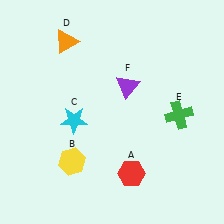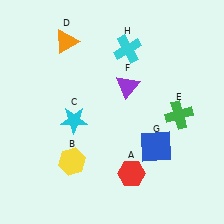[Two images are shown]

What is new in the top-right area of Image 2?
A cyan cross (H) was added in the top-right area of Image 2.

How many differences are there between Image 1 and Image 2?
There are 2 differences between the two images.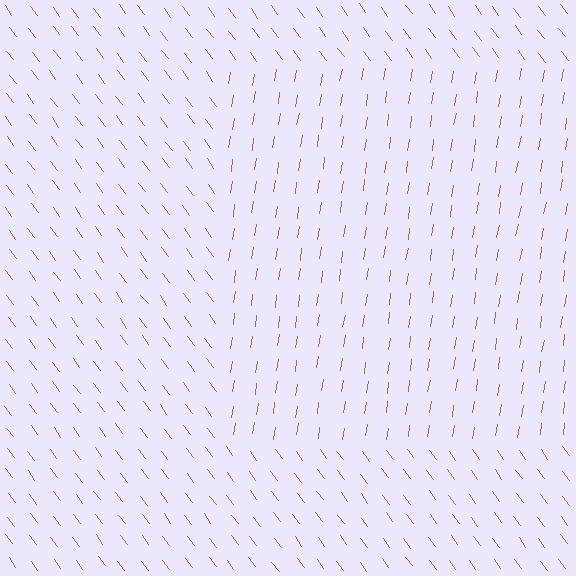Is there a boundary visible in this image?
Yes, there is a texture boundary formed by a change in line orientation.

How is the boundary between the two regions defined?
The boundary is defined purely by a change in line orientation (approximately 45 degrees difference). All lines are the same color and thickness.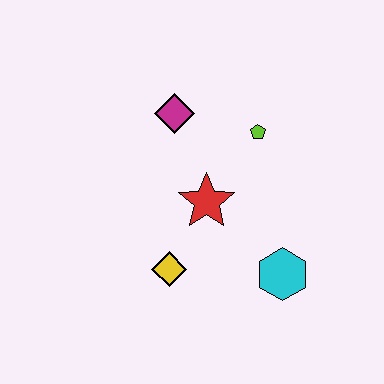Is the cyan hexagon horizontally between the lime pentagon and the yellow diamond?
No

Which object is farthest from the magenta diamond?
The cyan hexagon is farthest from the magenta diamond.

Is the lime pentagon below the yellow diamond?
No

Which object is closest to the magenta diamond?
The lime pentagon is closest to the magenta diamond.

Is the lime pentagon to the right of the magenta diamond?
Yes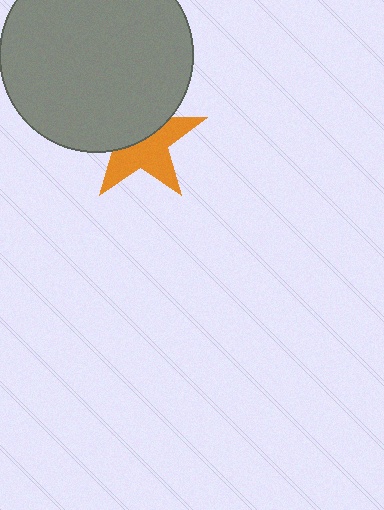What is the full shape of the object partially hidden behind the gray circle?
The partially hidden object is an orange star.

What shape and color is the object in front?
The object in front is a gray circle.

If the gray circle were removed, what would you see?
You would see the complete orange star.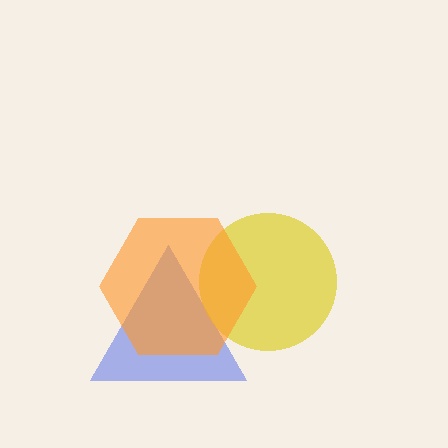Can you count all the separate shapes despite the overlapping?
Yes, there are 3 separate shapes.